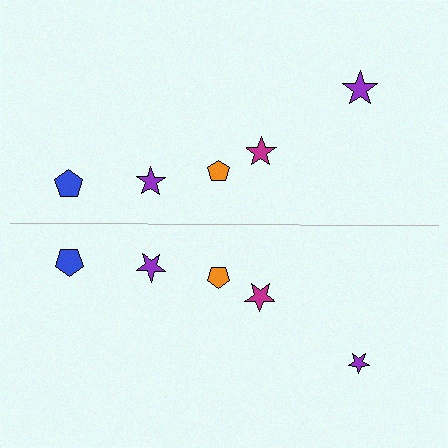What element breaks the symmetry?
The purple star on the bottom side has a different size than its mirror counterpart.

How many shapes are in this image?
There are 10 shapes in this image.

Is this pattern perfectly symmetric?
No, the pattern is not perfectly symmetric. The purple star on the bottom side has a different size than its mirror counterpart.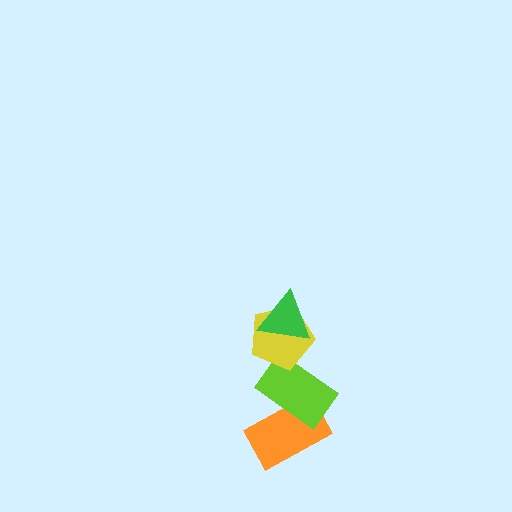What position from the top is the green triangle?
The green triangle is 1st from the top.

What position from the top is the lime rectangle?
The lime rectangle is 3rd from the top.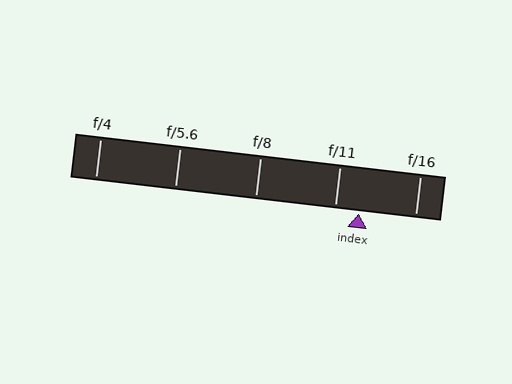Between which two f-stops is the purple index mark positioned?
The index mark is between f/11 and f/16.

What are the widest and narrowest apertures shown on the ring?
The widest aperture shown is f/4 and the narrowest is f/16.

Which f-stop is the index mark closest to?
The index mark is closest to f/11.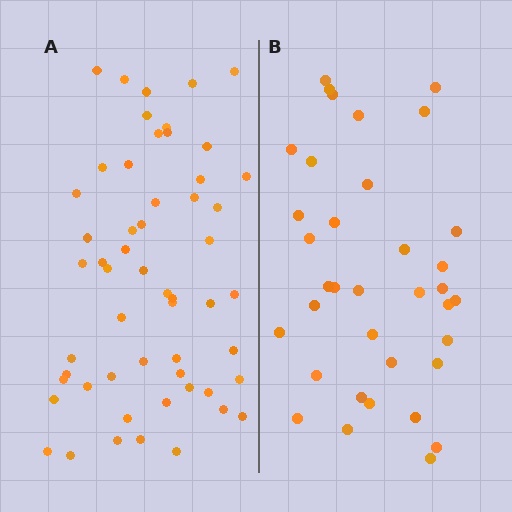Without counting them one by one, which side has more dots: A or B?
Region A (the left region) has more dots.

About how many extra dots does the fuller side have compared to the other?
Region A has approximately 20 more dots than region B.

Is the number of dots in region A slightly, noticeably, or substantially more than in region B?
Region A has substantially more. The ratio is roughly 1.5 to 1.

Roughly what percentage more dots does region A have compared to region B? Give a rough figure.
About 55% more.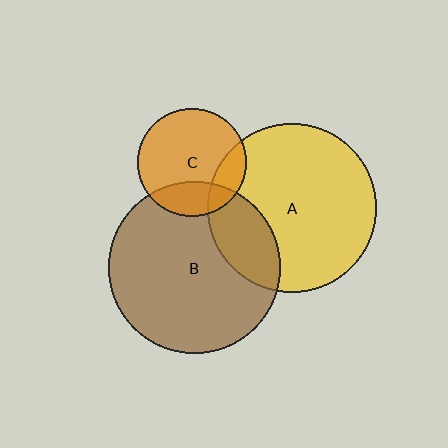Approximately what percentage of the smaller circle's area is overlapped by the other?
Approximately 20%.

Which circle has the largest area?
Circle B (brown).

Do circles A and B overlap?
Yes.